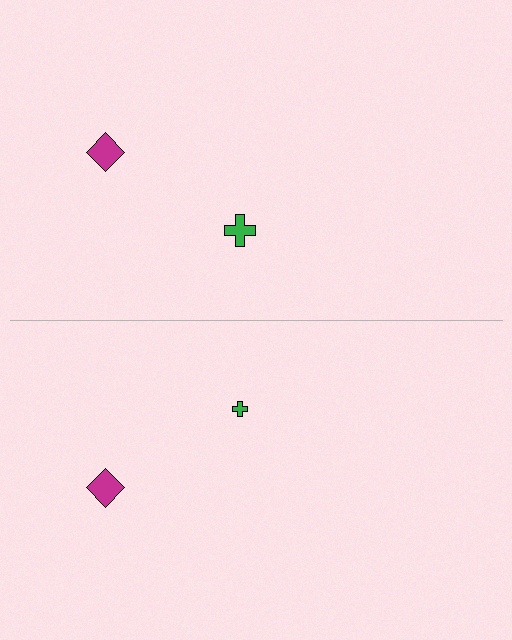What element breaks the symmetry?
The green cross on the bottom side has a different size than its mirror counterpart.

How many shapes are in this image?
There are 4 shapes in this image.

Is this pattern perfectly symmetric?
No, the pattern is not perfectly symmetric. The green cross on the bottom side has a different size than its mirror counterpart.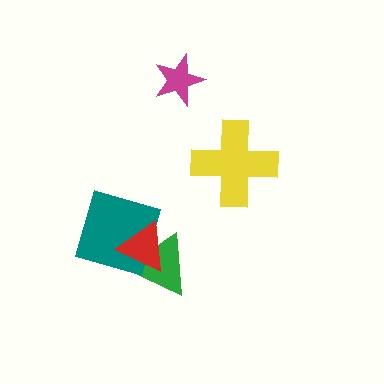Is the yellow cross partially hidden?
No, no other shape covers it.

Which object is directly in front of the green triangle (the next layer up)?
The teal diamond is directly in front of the green triangle.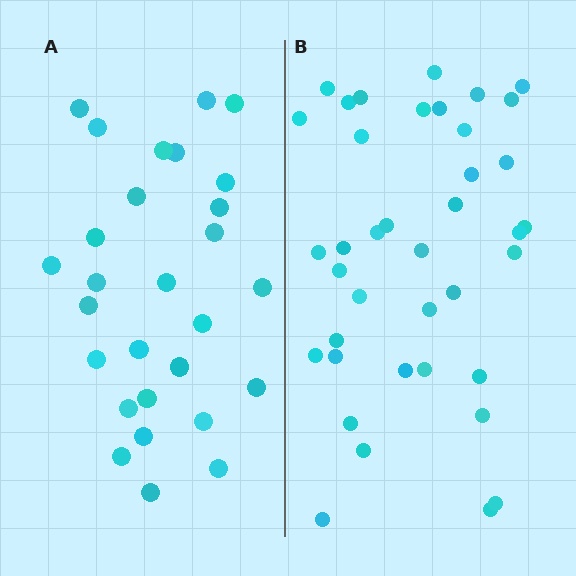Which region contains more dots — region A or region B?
Region B (the right region) has more dots.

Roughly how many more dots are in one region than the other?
Region B has roughly 12 or so more dots than region A.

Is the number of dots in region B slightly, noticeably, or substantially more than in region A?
Region B has noticeably more, but not dramatically so. The ratio is roughly 1.4 to 1.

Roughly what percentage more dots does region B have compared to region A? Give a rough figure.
About 40% more.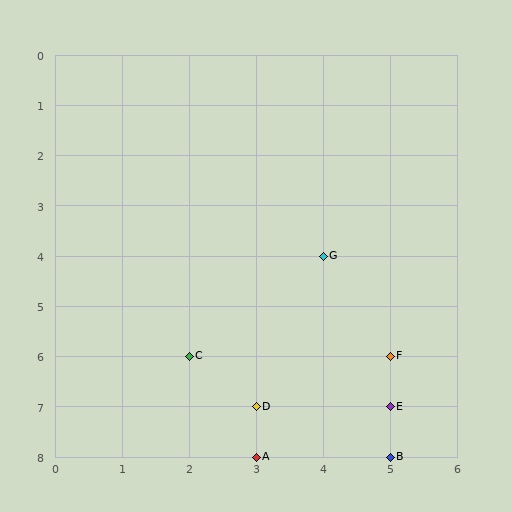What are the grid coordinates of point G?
Point G is at grid coordinates (4, 4).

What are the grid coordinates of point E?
Point E is at grid coordinates (5, 7).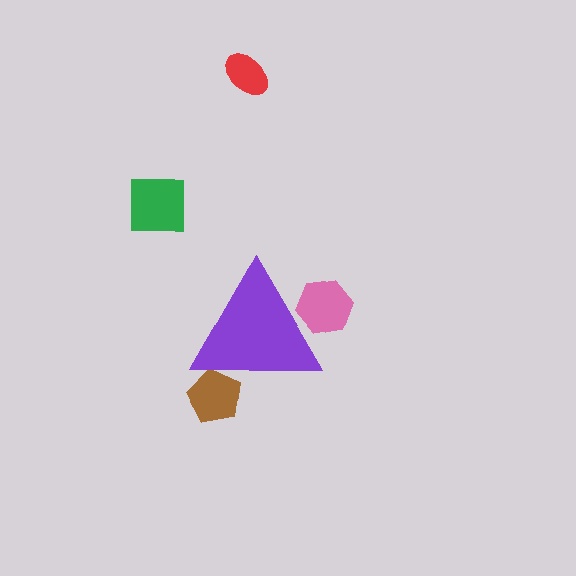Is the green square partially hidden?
No, the green square is fully visible.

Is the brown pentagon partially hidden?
Yes, the brown pentagon is partially hidden behind the purple triangle.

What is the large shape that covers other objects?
A purple triangle.